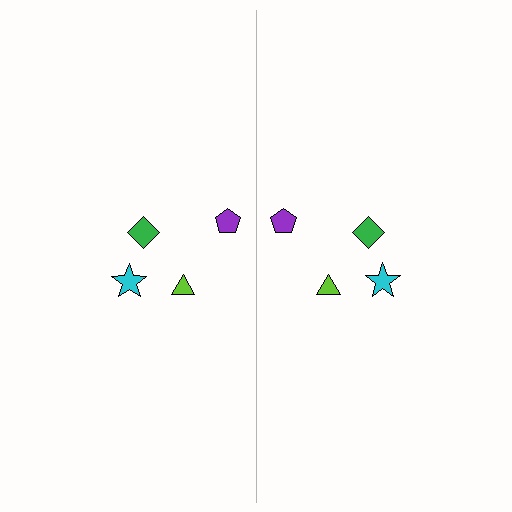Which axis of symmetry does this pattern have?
The pattern has a vertical axis of symmetry running through the center of the image.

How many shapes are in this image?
There are 8 shapes in this image.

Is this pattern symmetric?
Yes, this pattern has bilateral (reflection) symmetry.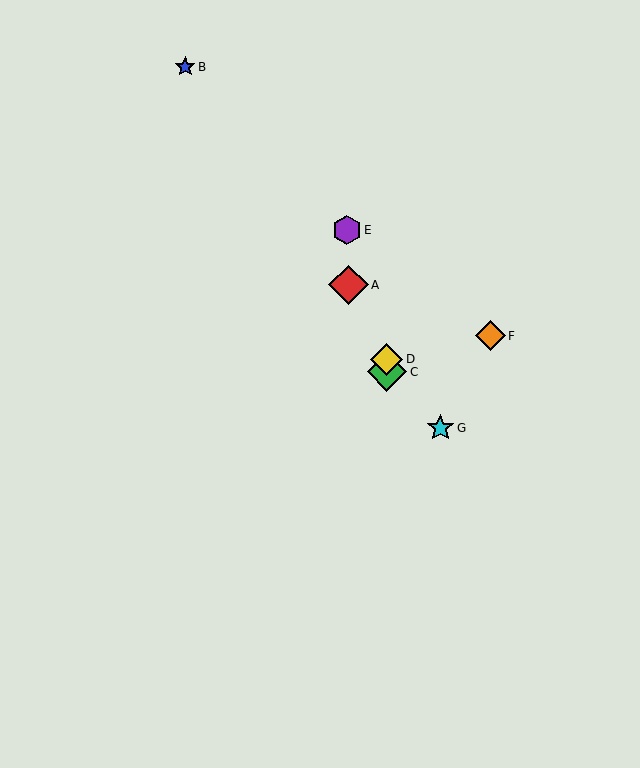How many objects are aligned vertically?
2 objects (C, D) are aligned vertically.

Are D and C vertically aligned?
Yes, both are at x≈387.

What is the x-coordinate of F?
Object F is at x≈490.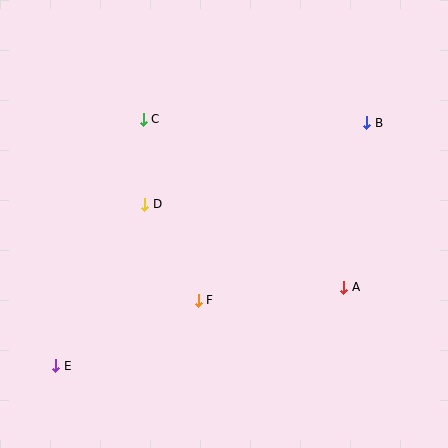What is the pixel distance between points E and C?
The distance between E and C is 262 pixels.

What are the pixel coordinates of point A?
Point A is at (344, 287).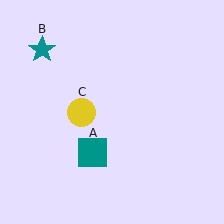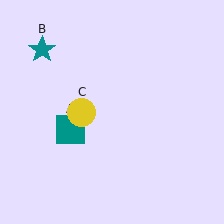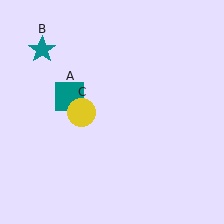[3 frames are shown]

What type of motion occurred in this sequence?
The teal square (object A) rotated clockwise around the center of the scene.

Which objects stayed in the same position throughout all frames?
Teal star (object B) and yellow circle (object C) remained stationary.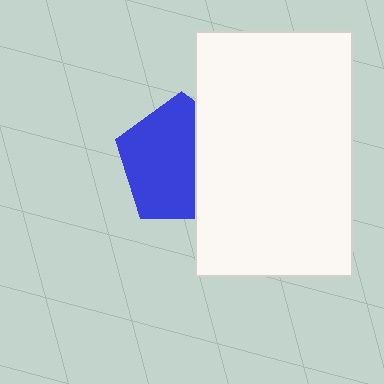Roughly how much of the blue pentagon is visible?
About half of it is visible (roughly 65%).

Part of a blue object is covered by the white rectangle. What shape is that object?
It is a pentagon.